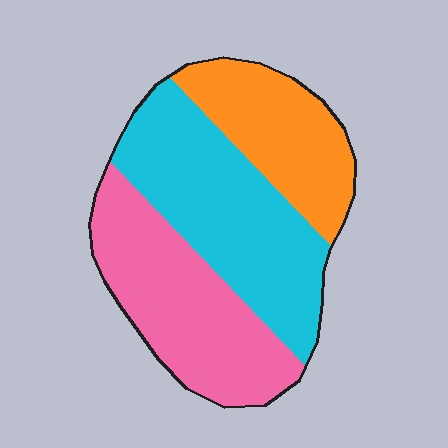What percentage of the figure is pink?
Pink covers around 35% of the figure.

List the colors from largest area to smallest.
From largest to smallest: cyan, pink, orange.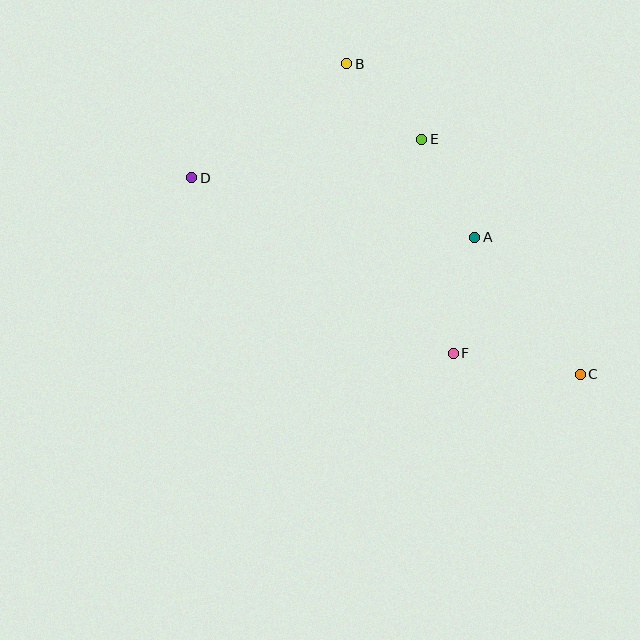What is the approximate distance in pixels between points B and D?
The distance between B and D is approximately 193 pixels.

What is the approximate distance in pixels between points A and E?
The distance between A and E is approximately 112 pixels.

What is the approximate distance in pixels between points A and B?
The distance between A and B is approximately 216 pixels.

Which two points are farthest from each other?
Points C and D are farthest from each other.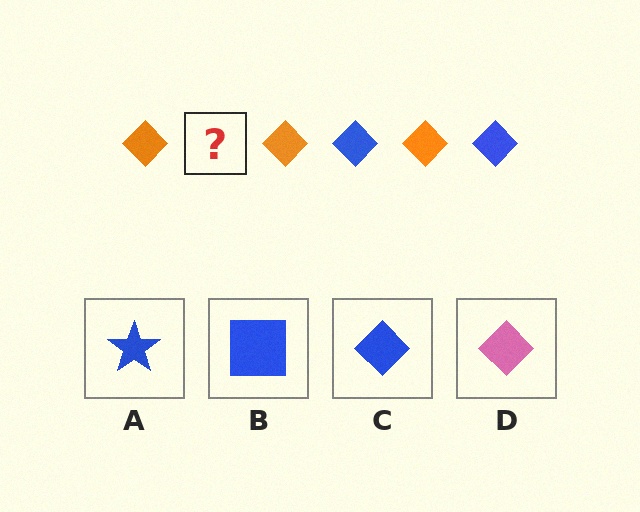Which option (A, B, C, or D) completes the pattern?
C.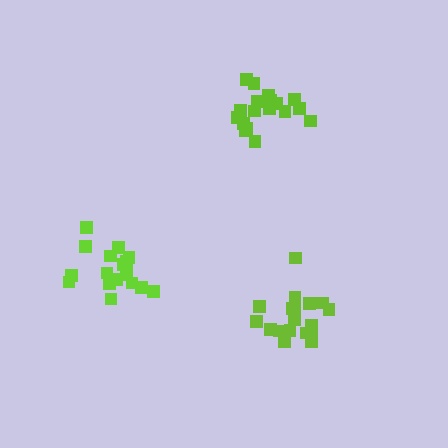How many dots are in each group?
Group 1: 19 dots, Group 2: 17 dots, Group 3: 18 dots (54 total).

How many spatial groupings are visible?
There are 3 spatial groupings.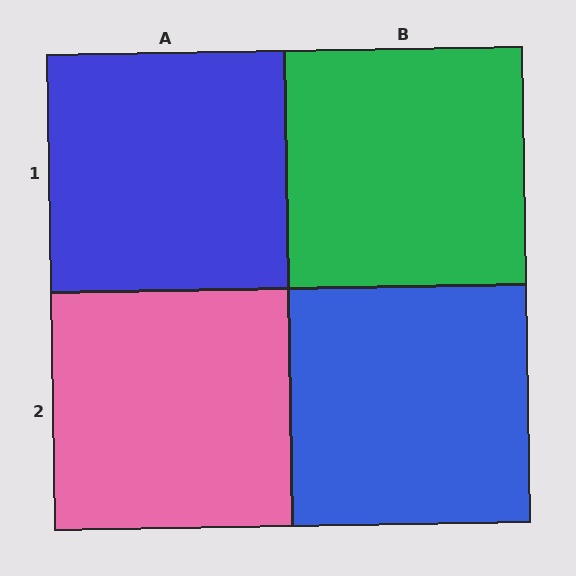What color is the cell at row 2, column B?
Blue.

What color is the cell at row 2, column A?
Pink.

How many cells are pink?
1 cell is pink.